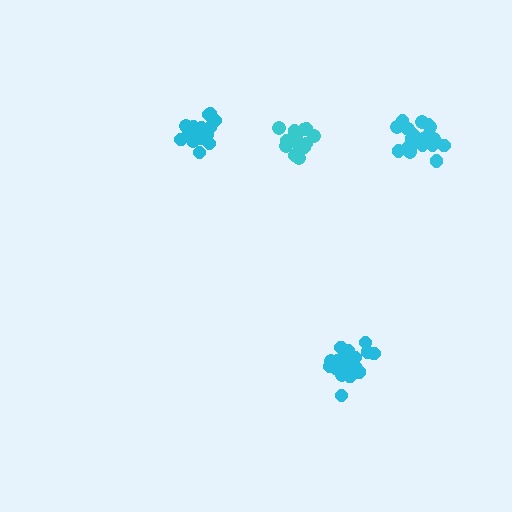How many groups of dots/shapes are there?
There are 4 groups.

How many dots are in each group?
Group 1: 21 dots, Group 2: 18 dots, Group 3: 15 dots, Group 4: 19 dots (73 total).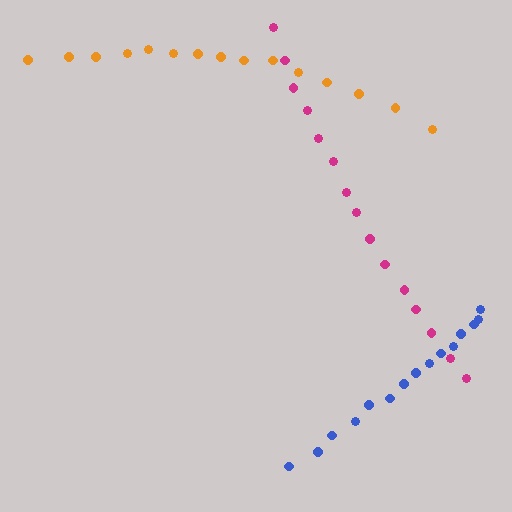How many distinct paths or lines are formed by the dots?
There are 3 distinct paths.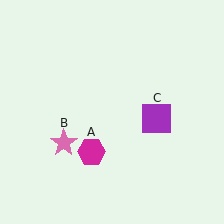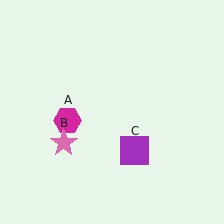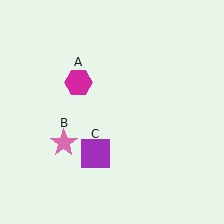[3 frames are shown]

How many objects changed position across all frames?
2 objects changed position: magenta hexagon (object A), purple square (object C).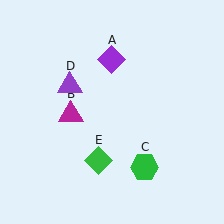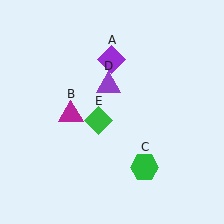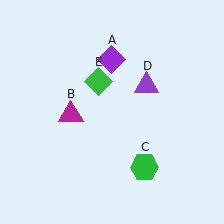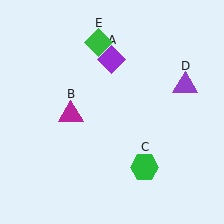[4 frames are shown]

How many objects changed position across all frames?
2 objects changed position: purple triangle (object D), green diamond (object E).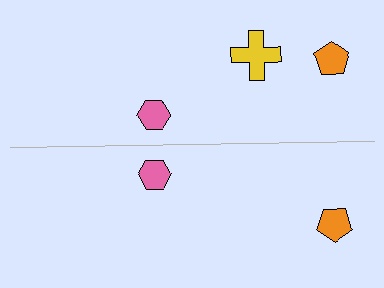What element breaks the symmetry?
A yellow cross is missing from the bottom side.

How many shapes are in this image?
There are 5 shapes in this image.